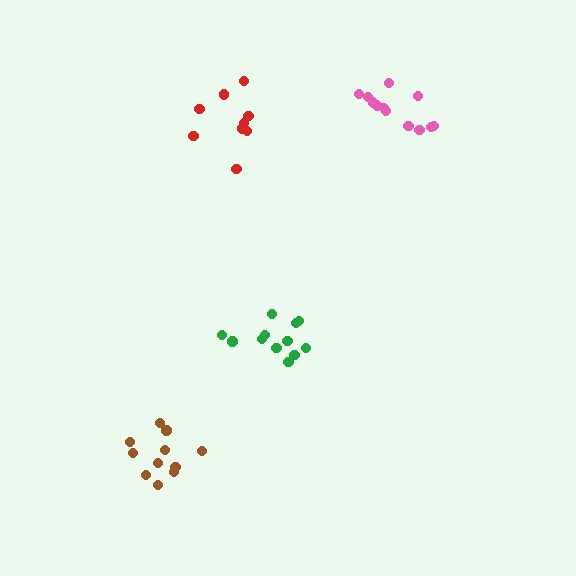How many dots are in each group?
Group 1: 9 dots, Group 2: 12 dots, Group 3: 11 dots, Group 4: 12 dots (44 total).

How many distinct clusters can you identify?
There are 4 distinct clusters.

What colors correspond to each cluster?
The clusters are colored: red, green, brown, pink.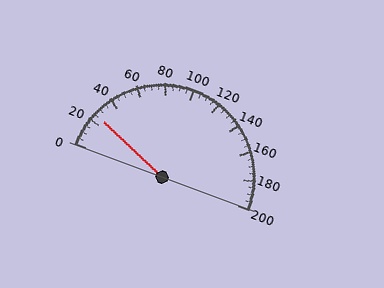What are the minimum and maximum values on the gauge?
The gauge ranges from 0 to 200.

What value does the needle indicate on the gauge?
The needle indicates approximately 25.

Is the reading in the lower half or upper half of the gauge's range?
The reading is in the lower half of the range (0 to 200).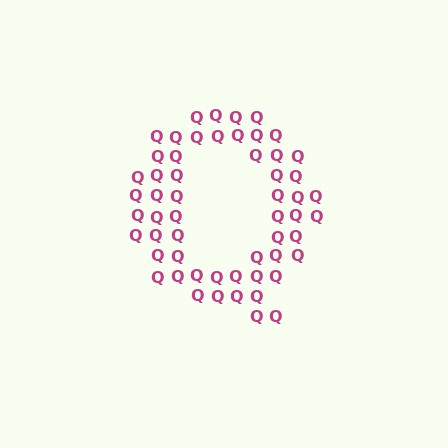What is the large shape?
The large shape is the letter Q.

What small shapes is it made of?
It is made of small letter Q's.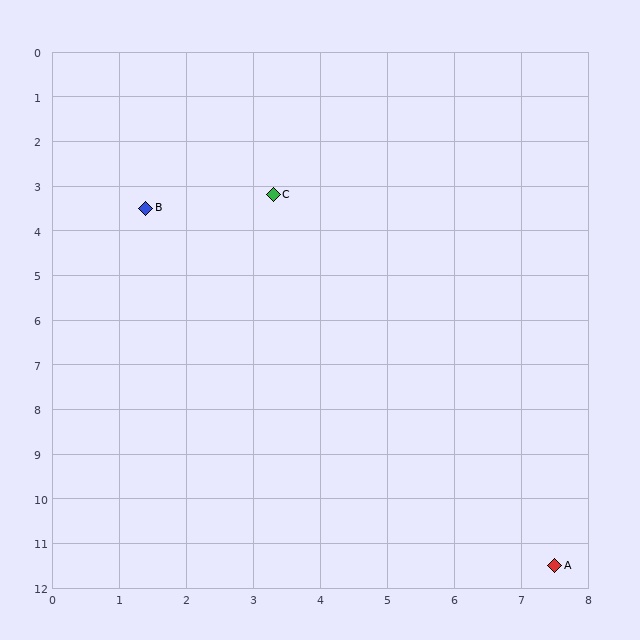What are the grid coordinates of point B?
Point B is at approximately (1.4, 3.5).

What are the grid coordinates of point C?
Point C is at approximately (3.3, 3.2).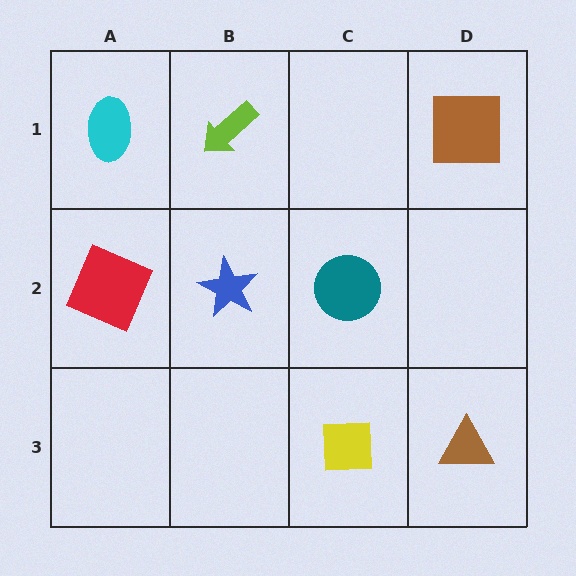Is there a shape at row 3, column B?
No, that cell is empty.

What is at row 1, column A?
A cyan ellipse.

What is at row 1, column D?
A brown square.